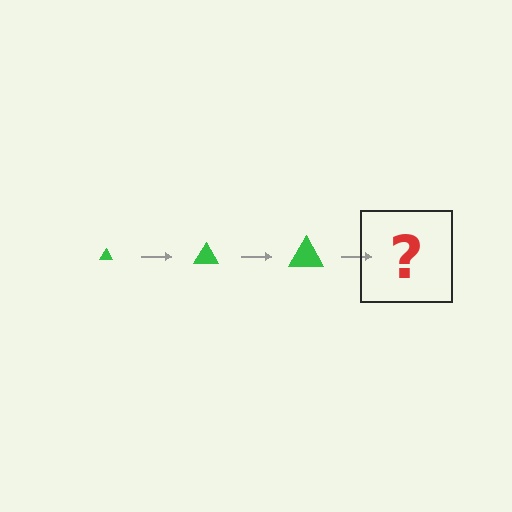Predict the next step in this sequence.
The next step is a green triangle, larger than the previous one.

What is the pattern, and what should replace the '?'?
The pattern is that the triangle gets progressively larger each step. The '?' should be a green triangle, larger than the previous one.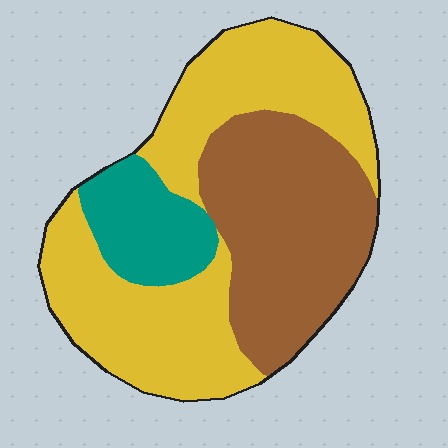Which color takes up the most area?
Yellow, at roughly 50%.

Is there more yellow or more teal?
Yellow.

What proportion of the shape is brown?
Brown takes up between a third and a half of the shape.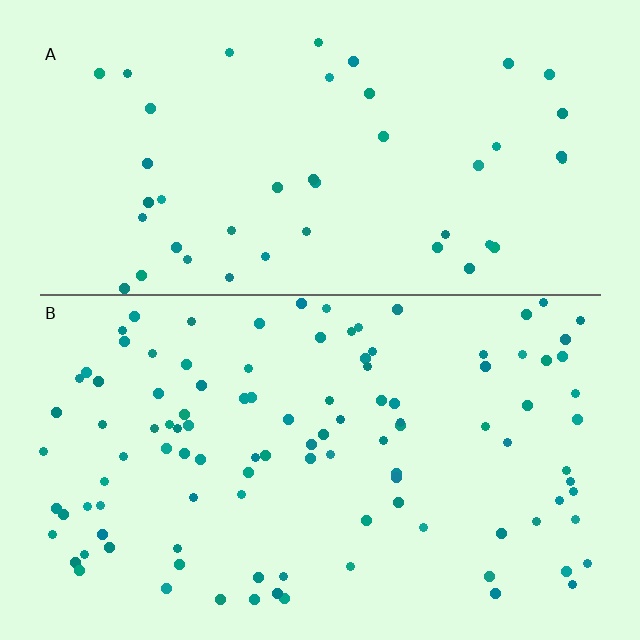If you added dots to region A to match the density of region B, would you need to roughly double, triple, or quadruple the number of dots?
Approximately double.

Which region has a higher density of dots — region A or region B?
B (the bottom).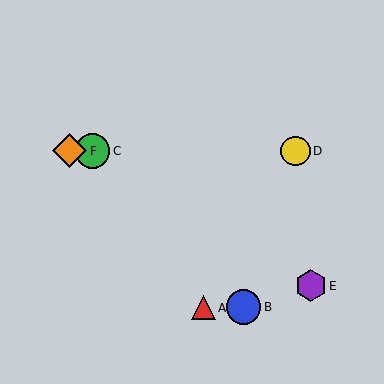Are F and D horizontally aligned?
Yes, both are at y≈151.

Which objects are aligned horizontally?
Objects C, D, F are aligned horizontally.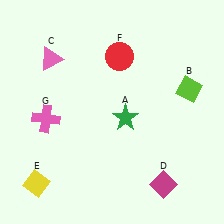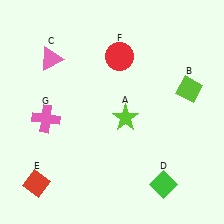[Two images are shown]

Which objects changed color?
A changed from green to lime. D changed from magenta to green. E changed from yellow to red.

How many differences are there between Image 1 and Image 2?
There are 3 differences between the two images.